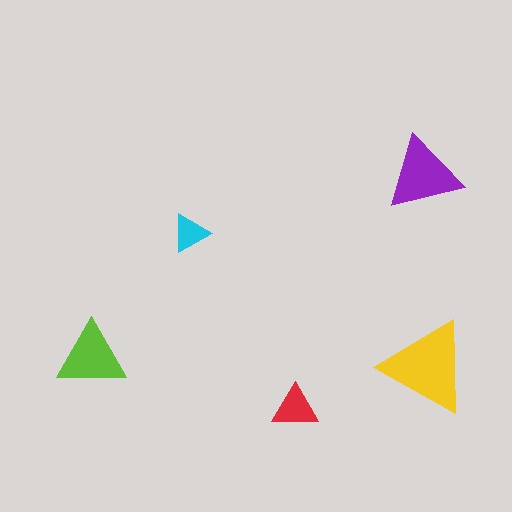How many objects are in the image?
There are 5 objects in the image.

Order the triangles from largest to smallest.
the yellow one, the purple one, the lime one, the red one, the cyan one.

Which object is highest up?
The purple triangle is topmost.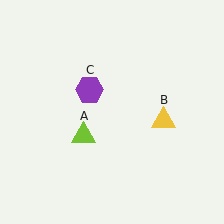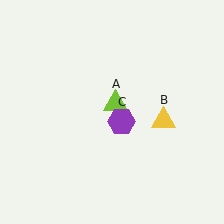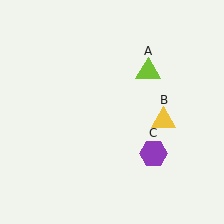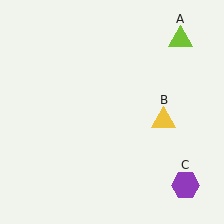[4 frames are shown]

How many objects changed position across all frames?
2 objects changed position: lime triangle (object A), purple hexagon (object C).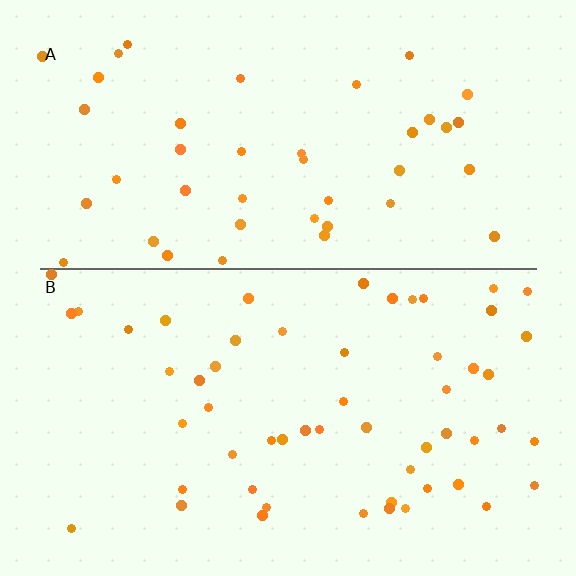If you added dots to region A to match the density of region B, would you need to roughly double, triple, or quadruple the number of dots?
Approximately double.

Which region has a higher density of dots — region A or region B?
B (the bottom).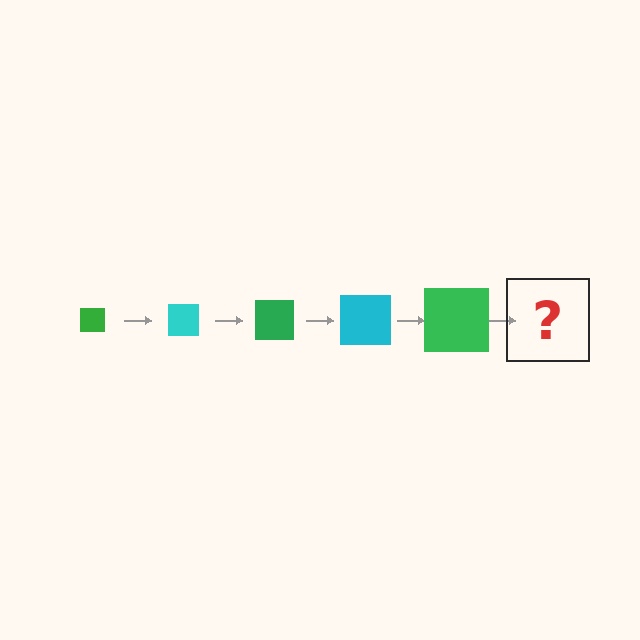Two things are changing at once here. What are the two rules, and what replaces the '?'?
The two rules are that the square grows larger each step and the color cycles through green and cyan. The '?' should be a cyan square, larger than the previous one.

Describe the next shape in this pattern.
It should be a cyan square, larger than the previous one.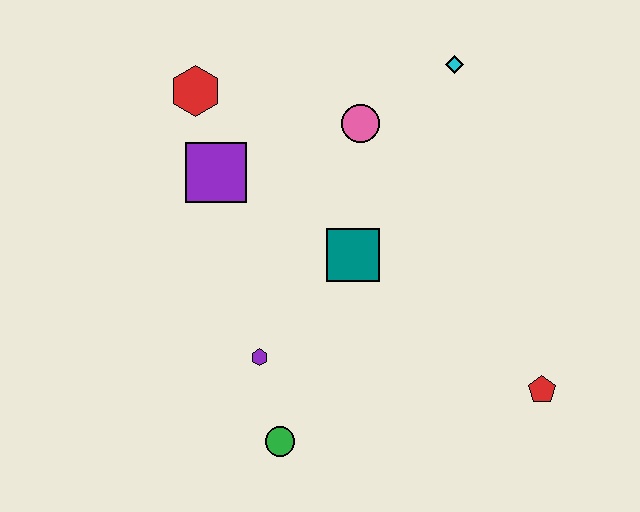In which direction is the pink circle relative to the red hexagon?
The pink circle is to the right of the red hexagon.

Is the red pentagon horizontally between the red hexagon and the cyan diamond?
No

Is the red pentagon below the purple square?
Yes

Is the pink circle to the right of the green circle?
Yes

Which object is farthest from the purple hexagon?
The cyan diamond is farthest from the purple hexagon.